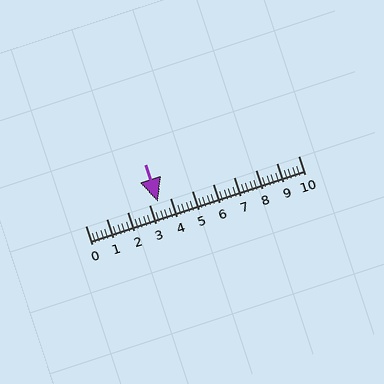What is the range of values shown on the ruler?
The ruler shows values from 0 to 10.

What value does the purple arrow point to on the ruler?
The purple arrow points to approximately 3.4.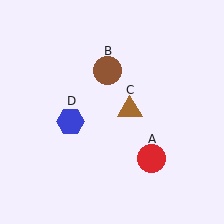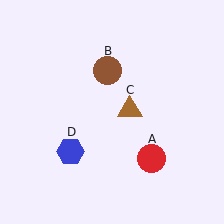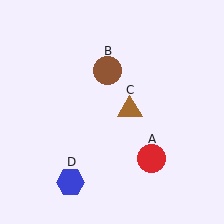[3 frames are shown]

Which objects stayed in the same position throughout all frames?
Red circle (object A) and brown circle (object B) and brown triangle (object C) remained stationary.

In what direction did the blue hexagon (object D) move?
The blue hexagon (object D) moved down.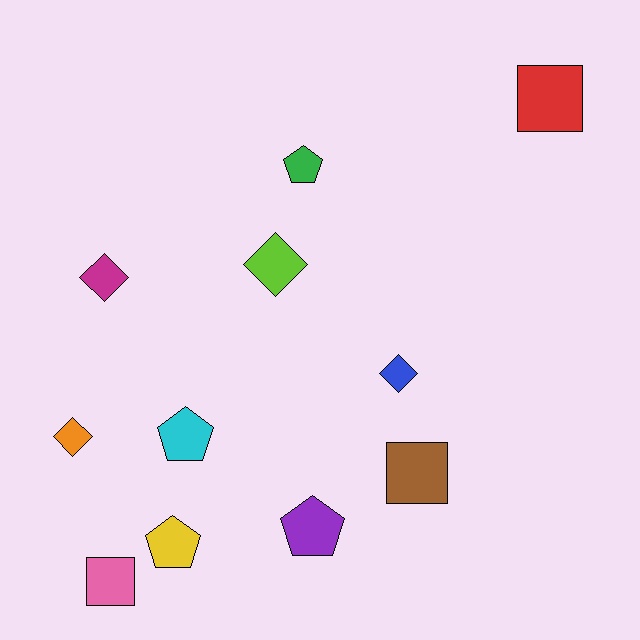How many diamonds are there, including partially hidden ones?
There are 4 diamonds.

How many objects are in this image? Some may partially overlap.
There are 11 objects.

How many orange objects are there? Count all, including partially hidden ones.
There is 1 orange object.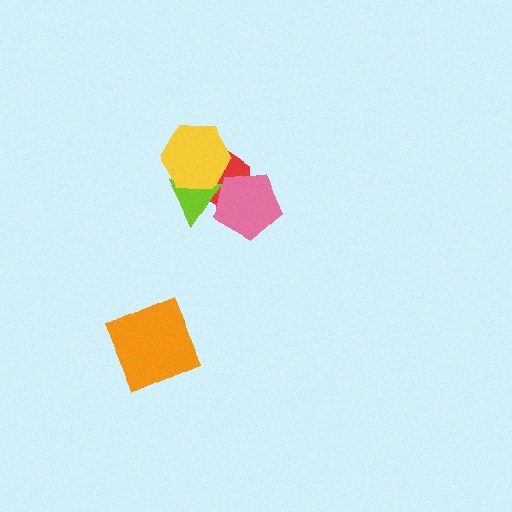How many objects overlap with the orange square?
0 objects overlap with the orange square.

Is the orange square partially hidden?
No, no other shape covers it.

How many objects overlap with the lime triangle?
3 objects overlap with the lime triangle.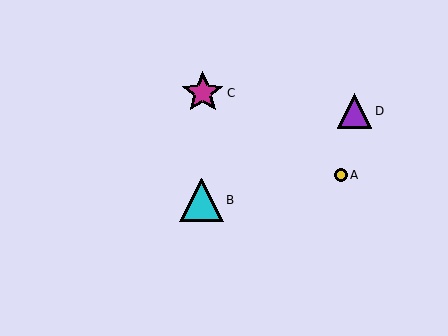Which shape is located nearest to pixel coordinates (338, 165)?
The yellow circle (labeled A) at (341, 175) is nearest to that location.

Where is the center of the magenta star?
The center of the magenta star is at (203, 93).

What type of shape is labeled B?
Shape B is a cyan triangle.